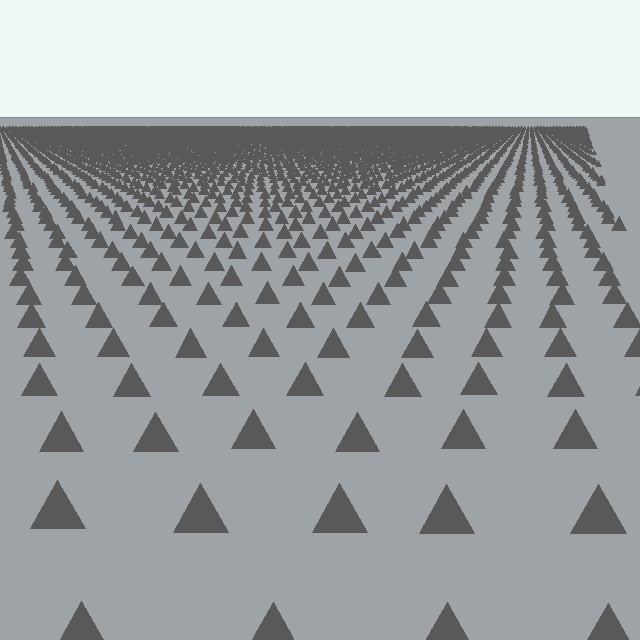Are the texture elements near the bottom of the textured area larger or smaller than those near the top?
Larger. Near the bottom, elements are closer to the viewer and appear at a bigger on-screen size.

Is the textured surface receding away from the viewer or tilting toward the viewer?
The surface is receding away from the viewer. Texture elements get smaller and denser toward the top.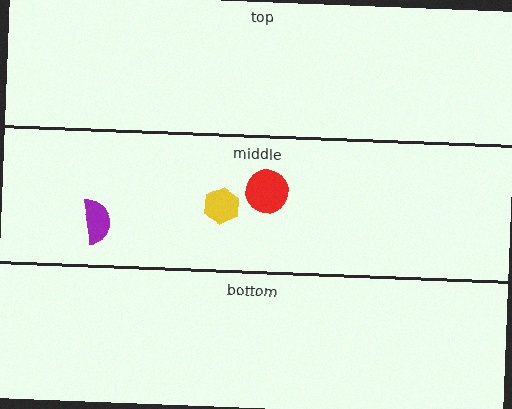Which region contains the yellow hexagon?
The middle region.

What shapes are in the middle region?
The yellow hexagon, the red circle, the purple semicircle.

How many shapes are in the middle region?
3.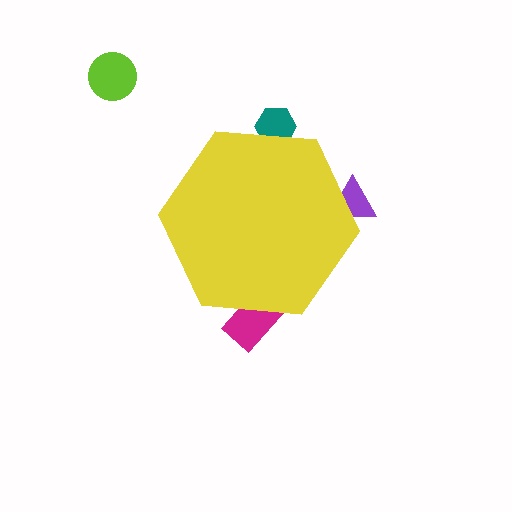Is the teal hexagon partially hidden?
Yes, the teal hexagon is partially hidden behind the yellow hexagon.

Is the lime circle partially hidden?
No, the lime circle is fully visible.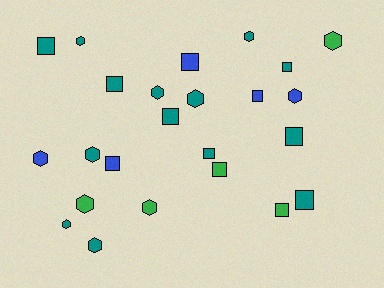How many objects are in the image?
There are 24 objects.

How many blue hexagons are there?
There are 2 blue hexagons.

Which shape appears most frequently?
Square, with 12 objects.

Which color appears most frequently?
Teal, with 14 objects.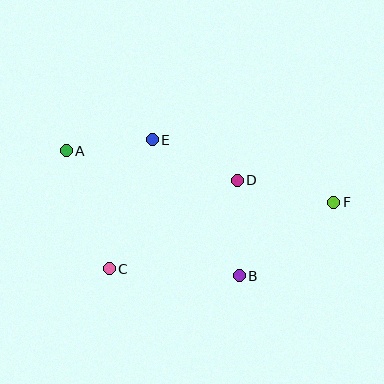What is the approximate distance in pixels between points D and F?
The distance between D and F is approximately 99 pixels.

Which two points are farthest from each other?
Points A and F are farthest from each other.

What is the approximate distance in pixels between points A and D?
The distance between A and D is approximately 173 pixels.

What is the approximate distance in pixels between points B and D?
The distance between B and D is approximately 95 pixels.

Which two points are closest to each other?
Points A and E are closest to each other.